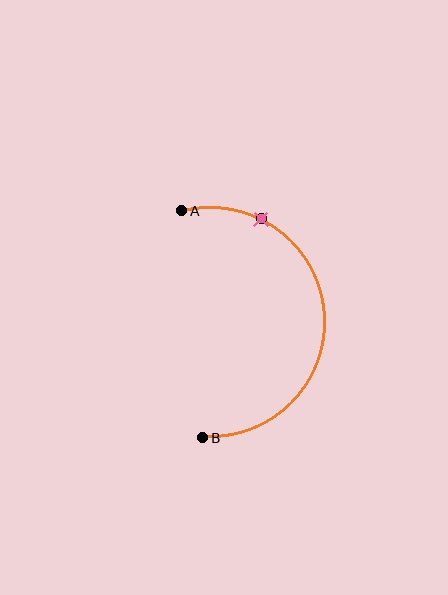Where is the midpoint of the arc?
The arc midpoint is the point on the curve farthest from the straight line joining A and B. It sits to the right of that line.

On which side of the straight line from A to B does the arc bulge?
The arc bulges to the right of the straight line connecting A and B.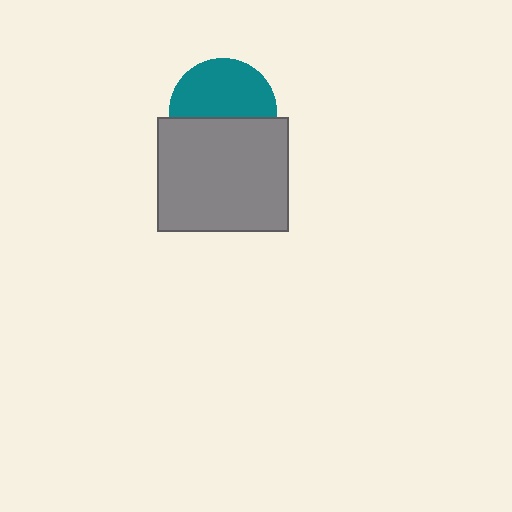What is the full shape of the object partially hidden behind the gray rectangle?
The partially hidden object is a teal circle.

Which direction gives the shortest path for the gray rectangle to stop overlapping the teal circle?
Moving down gives the shortest separation.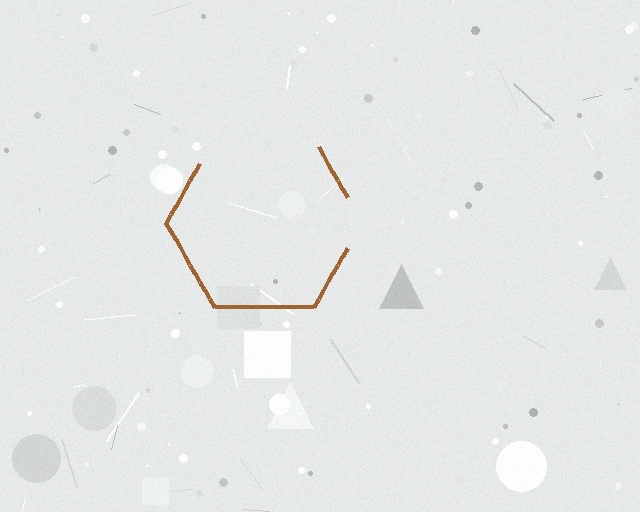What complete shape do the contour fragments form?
The contour fragments form a hexagon.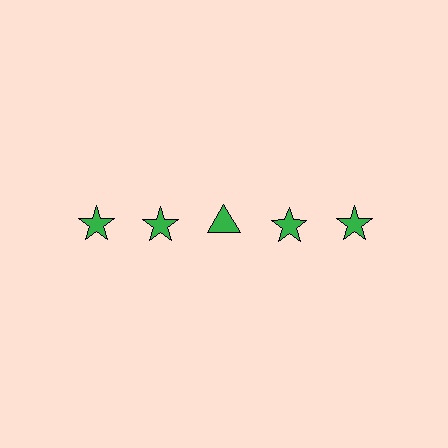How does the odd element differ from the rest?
It has a different shape: triangle instead of star.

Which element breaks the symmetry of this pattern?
The green triangle in the top row, center column breaks the symmetry. All other shapes are green stars.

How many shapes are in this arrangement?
There are 5 shapes arranged in a grid pattern.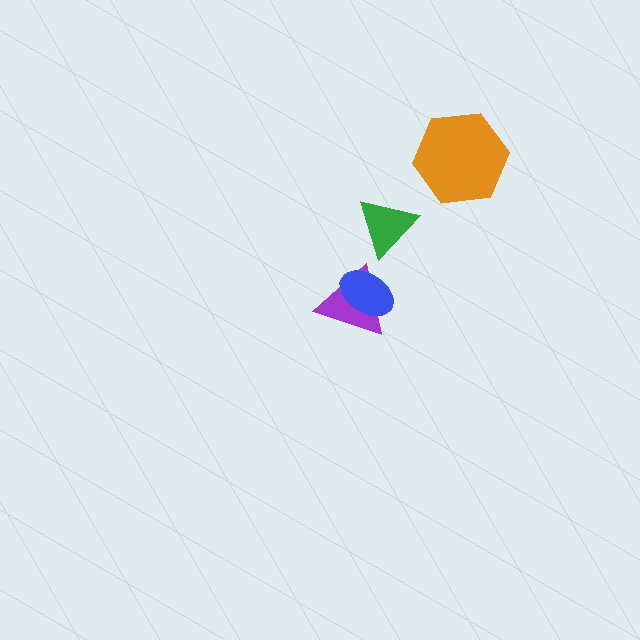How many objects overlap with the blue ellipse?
1 object overlaps with the blue ellipse.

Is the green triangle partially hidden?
No, no other shape covers it.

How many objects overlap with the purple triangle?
1 object overlaps with the purple triangle.